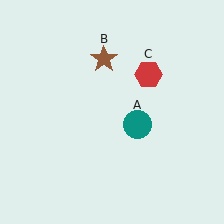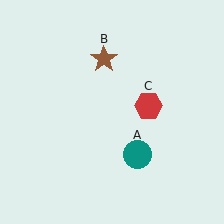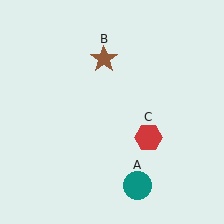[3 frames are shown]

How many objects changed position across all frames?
2 objects changed position: teal circle (object A), red hexagon (object C).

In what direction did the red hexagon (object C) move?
The red hexagon (object C) moved down.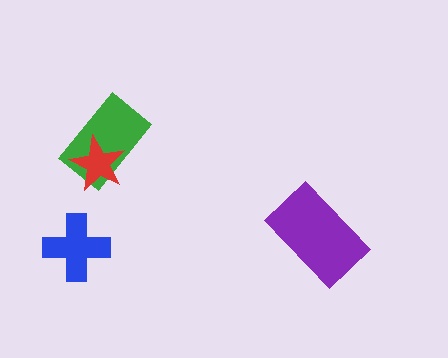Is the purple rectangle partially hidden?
No, no other shape covers it.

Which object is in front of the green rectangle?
The red star is in front of the green rectangle.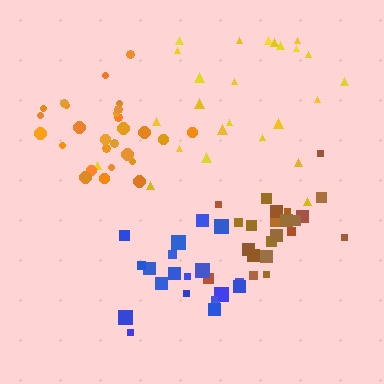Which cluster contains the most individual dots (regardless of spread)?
Orange (27).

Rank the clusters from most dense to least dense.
blue, orange, brown, yellow.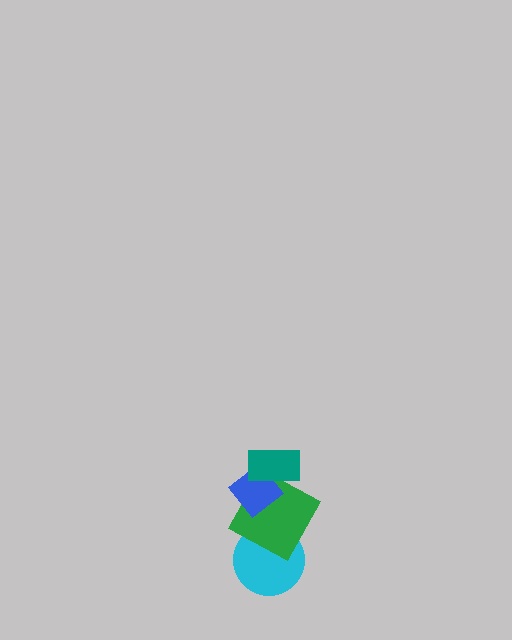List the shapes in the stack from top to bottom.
From top to bottom: the teal rectangle, the blue diamond, the green square, the cyan circle.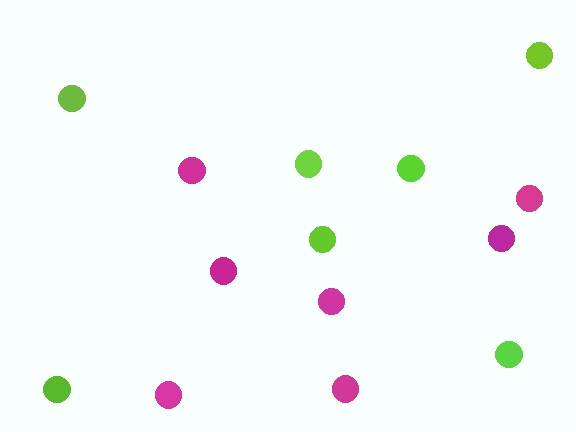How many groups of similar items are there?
There are 2 groups: one group of lime circles (7) and one group of magenta circles (7).